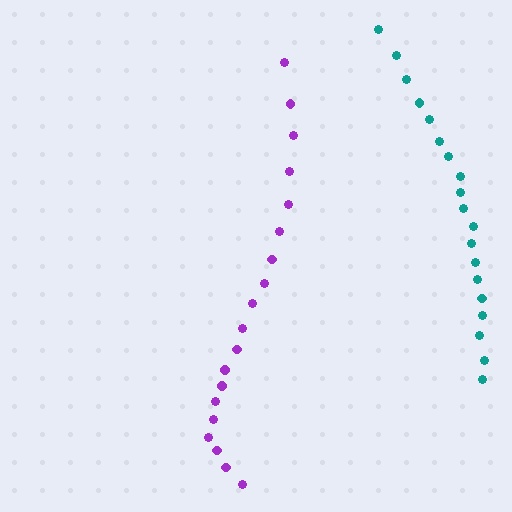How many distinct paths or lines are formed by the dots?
There are 2 distinct paths.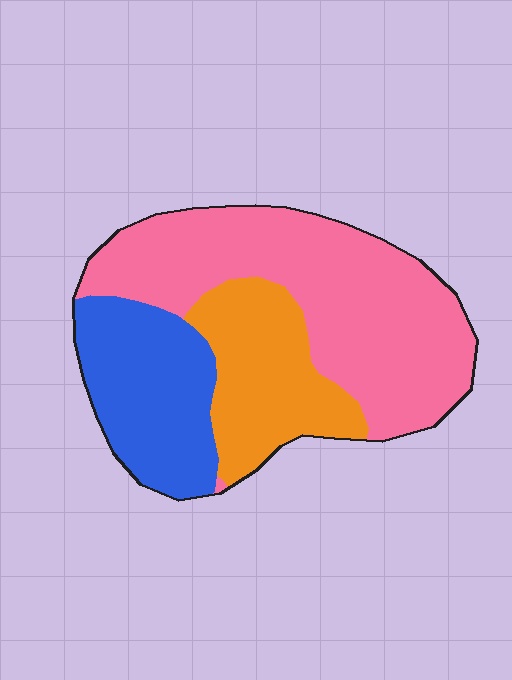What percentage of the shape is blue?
Blue covers 25% of the shape.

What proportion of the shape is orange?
Orange takes up about one quarter (1/4) of the shape.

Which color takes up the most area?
Pink, at roughly 50%.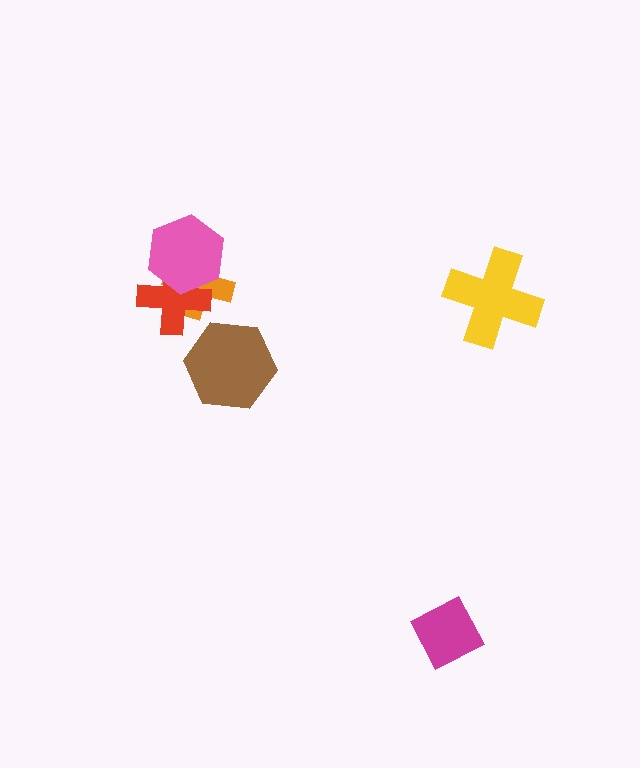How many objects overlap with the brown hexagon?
0 objects overlap with the brown hexagon.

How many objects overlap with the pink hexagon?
2 objects overlap with the pink hexagon.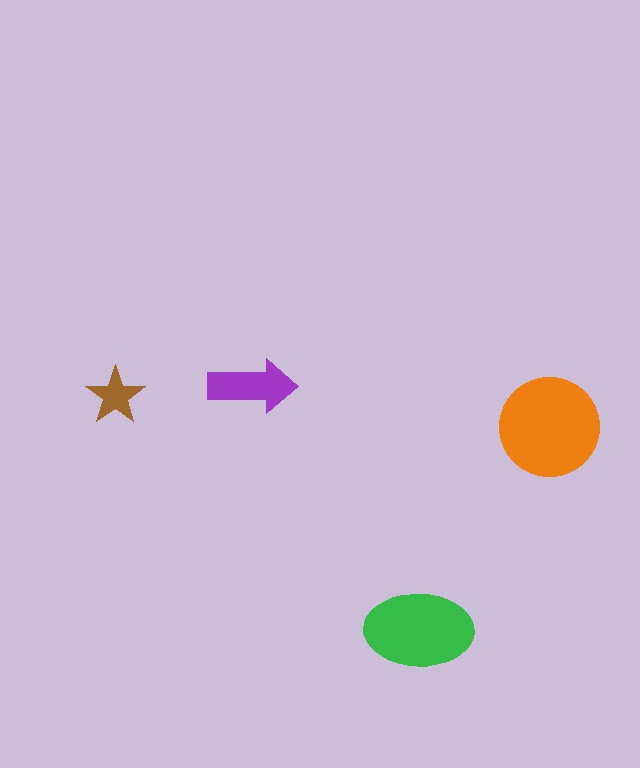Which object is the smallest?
The brown star.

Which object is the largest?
The orange circle.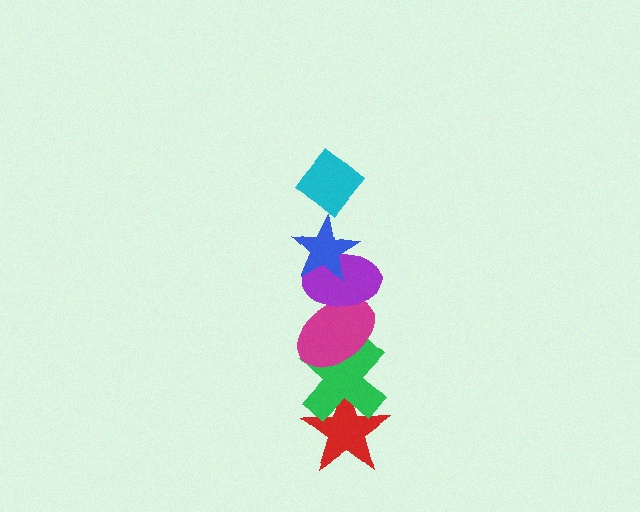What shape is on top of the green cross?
The magenta ellipse is on top of the green cross.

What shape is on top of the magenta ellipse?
The purple ellipse is on top of the magenta ellipse.